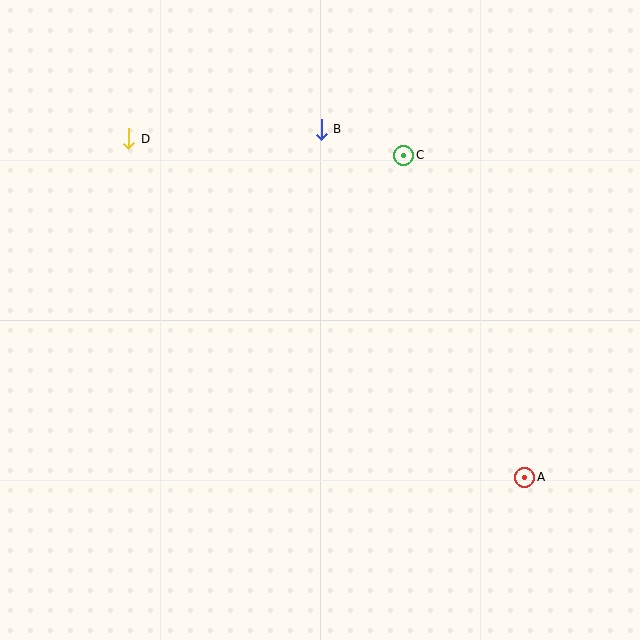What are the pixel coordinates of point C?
Point C is at (404, 155).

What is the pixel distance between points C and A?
The distance between C and A is 344 pixels.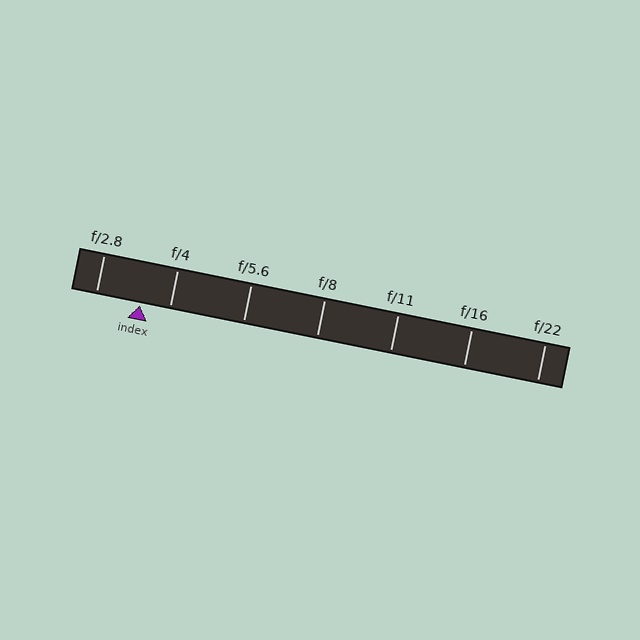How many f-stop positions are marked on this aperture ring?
There are 7 f-stop positions marked.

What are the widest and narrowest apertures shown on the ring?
The widest aperture shown is f/2.8 and the narrowest is f/22.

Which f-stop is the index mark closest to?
The index mark is closest to f/4.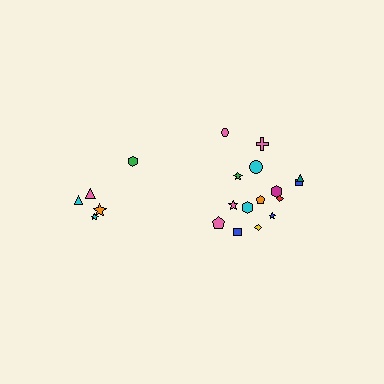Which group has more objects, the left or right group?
The right group.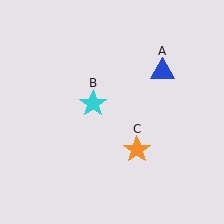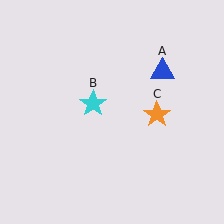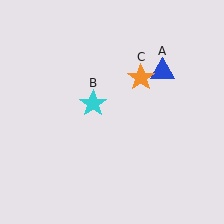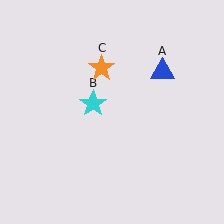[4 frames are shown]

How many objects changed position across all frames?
1 object changed position: orange star (object C).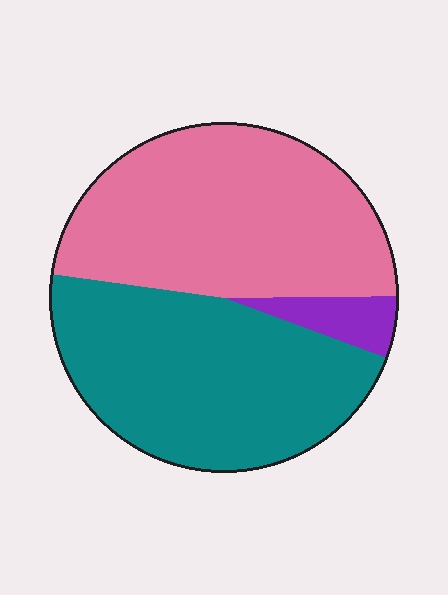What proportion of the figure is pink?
Pink covers 48% of the figure.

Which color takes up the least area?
Purple, at roughly 5%.